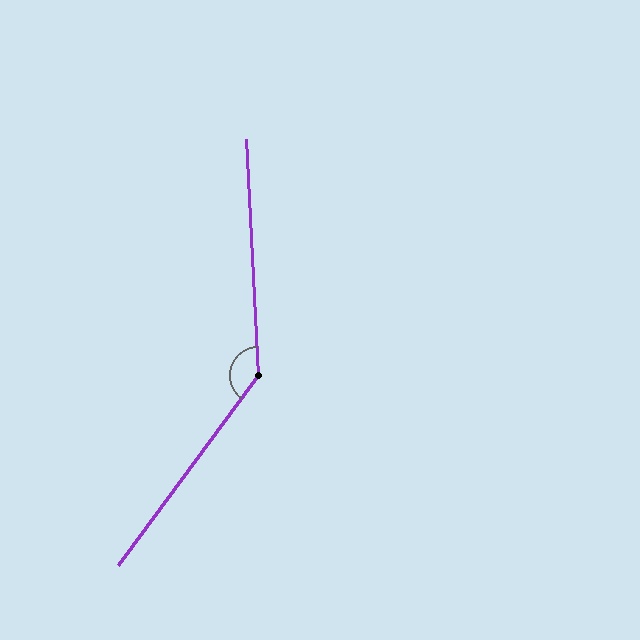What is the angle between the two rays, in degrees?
Approximately 141 degrees.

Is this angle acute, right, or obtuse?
It is obtuse.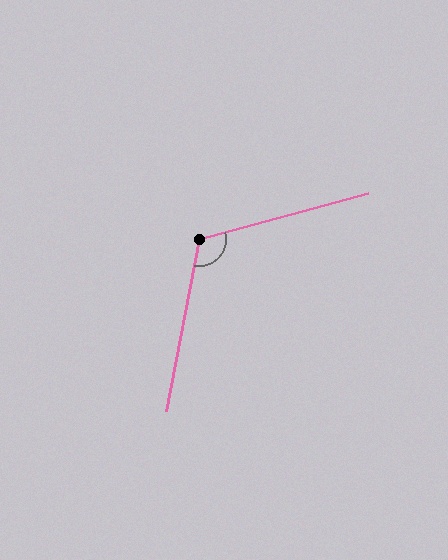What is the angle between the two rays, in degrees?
Approximately 116 degrees.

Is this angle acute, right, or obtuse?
It is obtuse.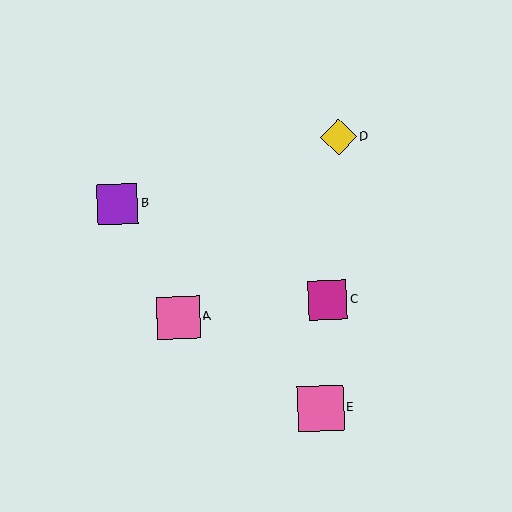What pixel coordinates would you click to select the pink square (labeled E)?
Click at (321, 408) to select the pink square E.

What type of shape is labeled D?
Shape D is a yellow diamond.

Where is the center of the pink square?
The center of the pink square is at (321, 408).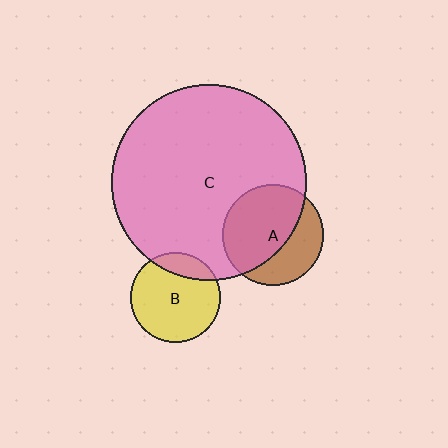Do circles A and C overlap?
Yes.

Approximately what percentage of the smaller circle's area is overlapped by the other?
Approximately 65%.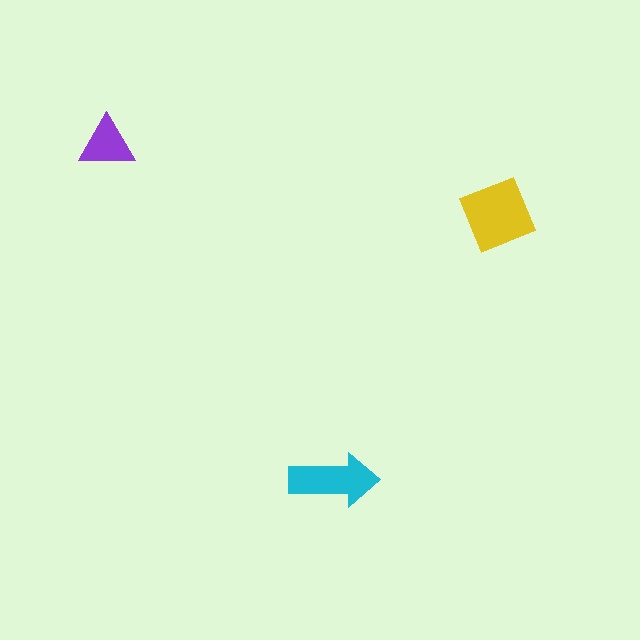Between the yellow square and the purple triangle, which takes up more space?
The yellow square.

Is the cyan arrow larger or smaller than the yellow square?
Smaller.